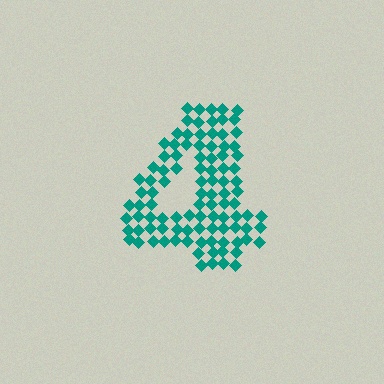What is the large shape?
The large shape is the digit 4.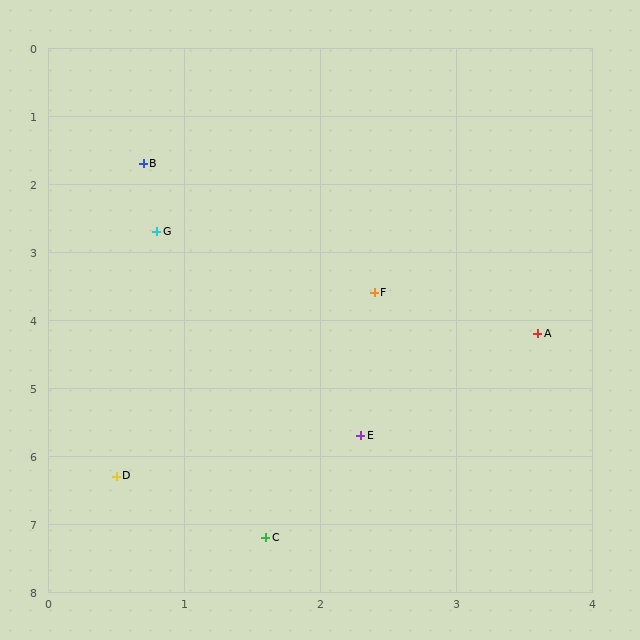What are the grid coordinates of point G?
Point G is at approximately (0.8, 2.7).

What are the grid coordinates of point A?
Point A is at approximately (3.6, 4.2).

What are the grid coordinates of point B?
Point B is at approximately (0.7, 1.7).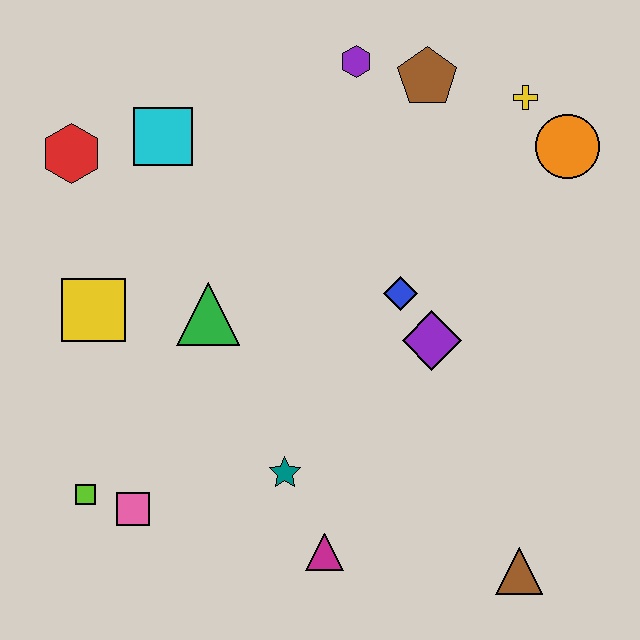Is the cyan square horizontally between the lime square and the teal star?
Yes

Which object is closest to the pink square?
The lime square is closest to the pink square.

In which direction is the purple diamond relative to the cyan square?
The purple diamond is to the right of the cyan square.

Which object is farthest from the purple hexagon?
The brown triangle is farthest from the purple hexagon.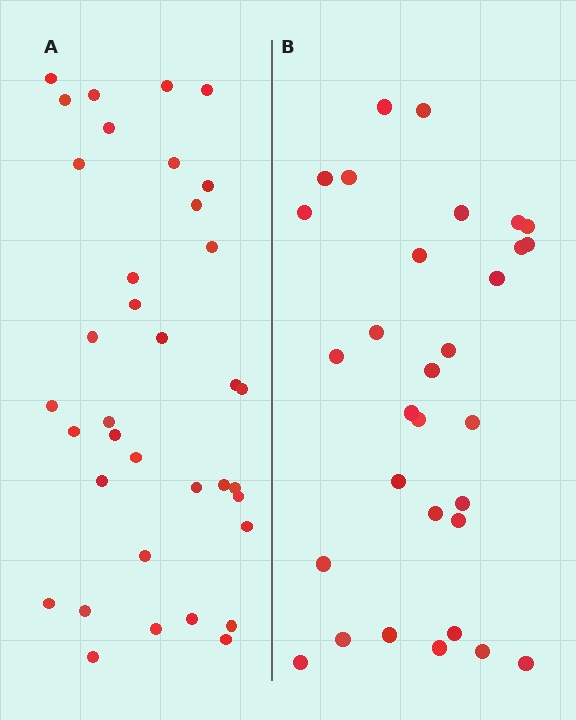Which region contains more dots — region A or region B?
Region A (the left region) has more dots.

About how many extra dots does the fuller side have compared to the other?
Region A has about 5 more dots than region B.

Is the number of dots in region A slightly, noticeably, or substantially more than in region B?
Region A has only slightly more — the two regions are fairly close. The ratio is roughly 1.2 to 1.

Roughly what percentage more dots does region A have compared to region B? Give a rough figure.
About 15% more.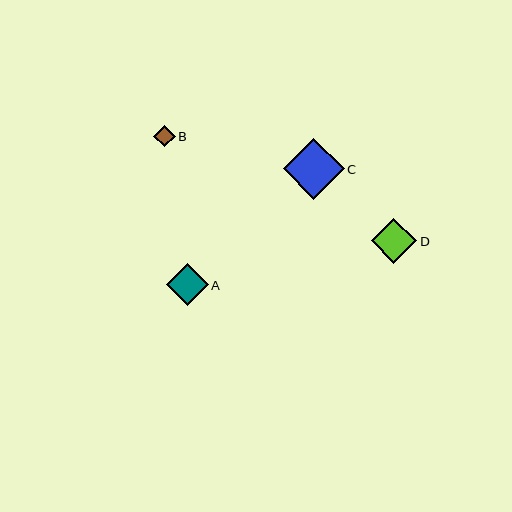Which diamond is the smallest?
Diamond B is the smallest with a size of approximately 22 pixels.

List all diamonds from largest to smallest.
From largest to smallest: C, D, A, B.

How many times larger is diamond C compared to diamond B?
Diamond C is approximately 2.8 times the size of diamond B.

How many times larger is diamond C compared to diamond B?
Diamond C is approximately 2.8 times the size of diamond B.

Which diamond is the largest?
Diamond C is the largest with a size of approximately 61 pixels.